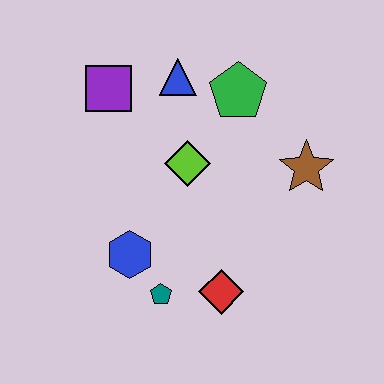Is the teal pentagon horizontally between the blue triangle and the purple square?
Yes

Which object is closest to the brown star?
The green pentagon is closest to the brown star.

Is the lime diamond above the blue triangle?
No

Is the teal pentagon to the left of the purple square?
No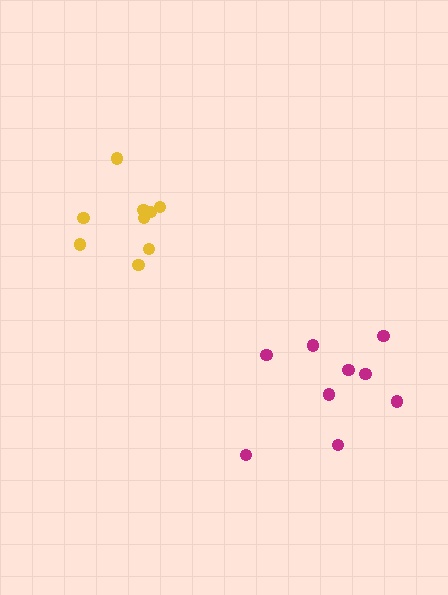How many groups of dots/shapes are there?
There are 2 groups.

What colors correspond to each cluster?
The clusters are colored: yellow, magenta.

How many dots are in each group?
Group 1: 9 dots, Group 2: 9 dots (18 total).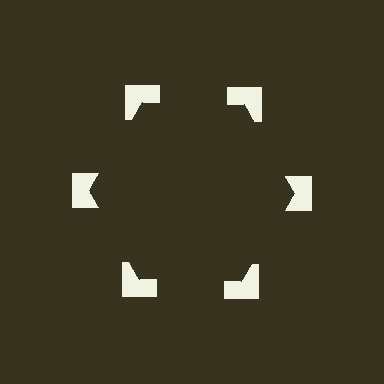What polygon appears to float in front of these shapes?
An illusory hexagon — its edges are inferred from the aligned wedge cuts in the notched squares, not physically drawn.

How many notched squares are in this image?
There are 6 — one at each vertex of the illusory hexagon.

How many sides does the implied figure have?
6 sides.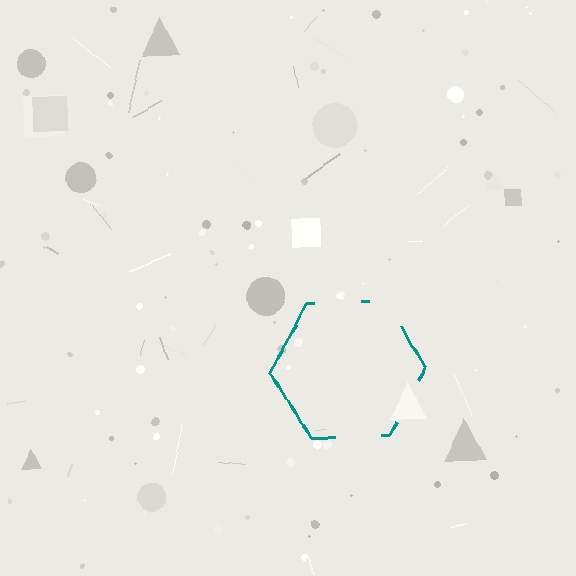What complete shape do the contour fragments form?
The contour fragments form a hexagon.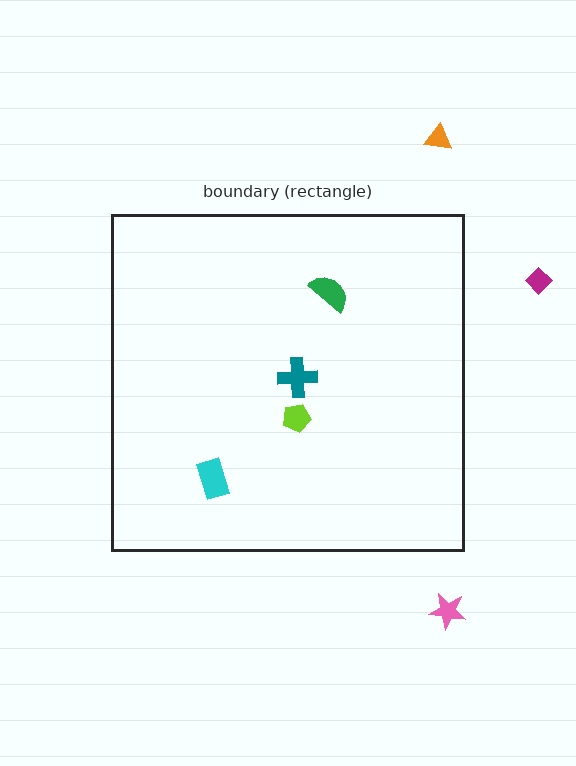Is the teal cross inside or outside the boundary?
Inside.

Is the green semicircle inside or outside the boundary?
Inside.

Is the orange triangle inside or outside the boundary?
Outside.